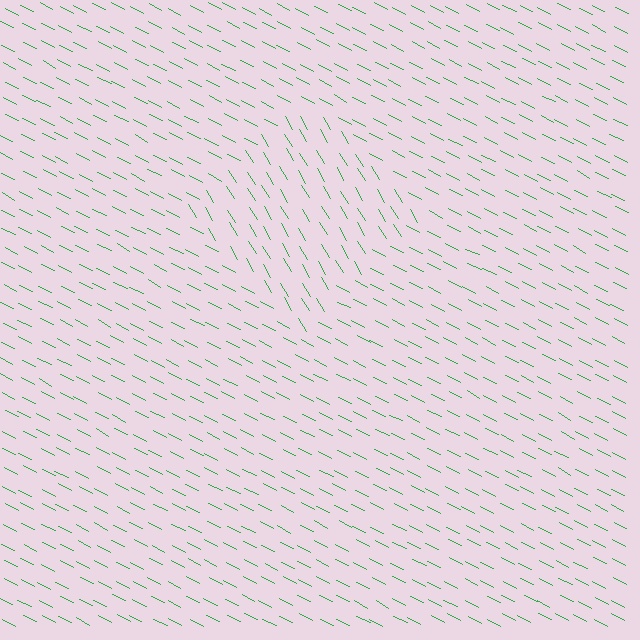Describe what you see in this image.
The image is filled with small green line segments. A diamond region in the image has lines oriented differently from the surrounding lines, creating a visible texture boundary.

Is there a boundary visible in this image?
Yes, there is a texture boundary formed by a change in line orientation.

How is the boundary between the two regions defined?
The boundary is defined purely by a change in line orientation (approximately 32 degrees difference). All lines are the same color and thickness.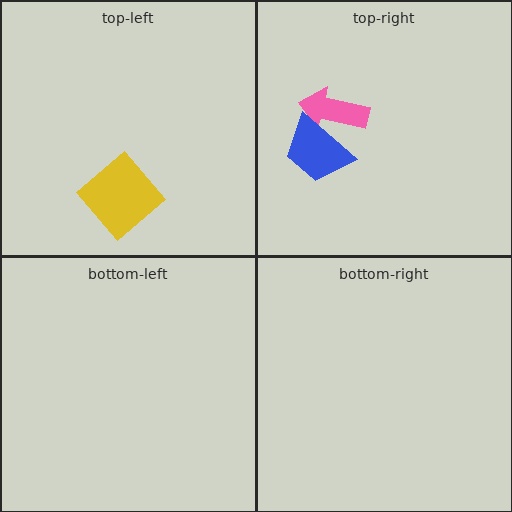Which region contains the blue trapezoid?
The top-right region.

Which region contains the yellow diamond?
The top-left region.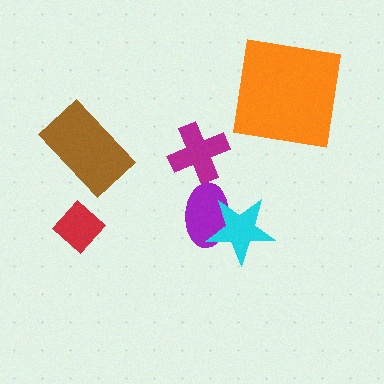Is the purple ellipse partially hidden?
Yes, it is partially covered by another shape.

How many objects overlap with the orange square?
0 objects overlap with the orange square.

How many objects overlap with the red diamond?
0 objects overlap with the red diamond.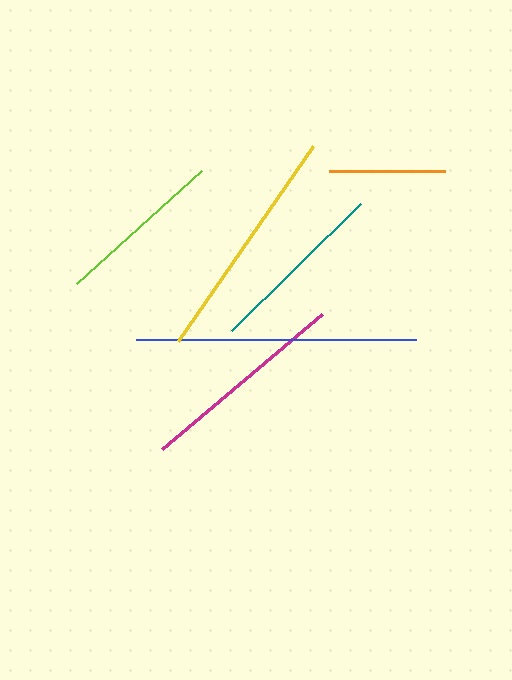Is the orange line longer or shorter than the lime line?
The lime line is longer than the orange line.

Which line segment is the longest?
The blue line is the longest at approximately 280 pixels.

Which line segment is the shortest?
The orange line is the shortest at approximately 116 pixels.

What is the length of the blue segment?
The blue segment is approximately 280 pixels long.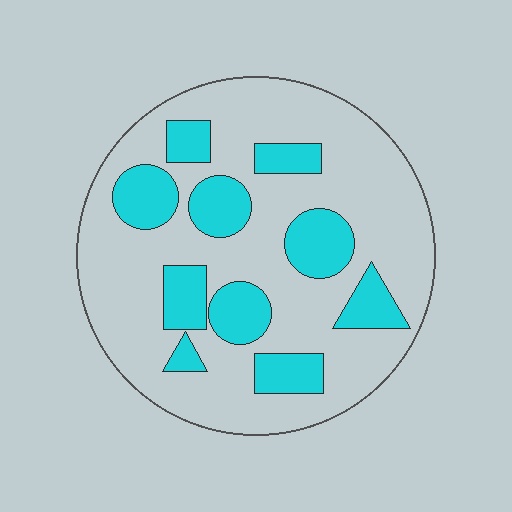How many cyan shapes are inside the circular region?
10.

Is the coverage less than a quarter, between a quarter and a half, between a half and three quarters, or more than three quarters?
Between a quarter and a half.